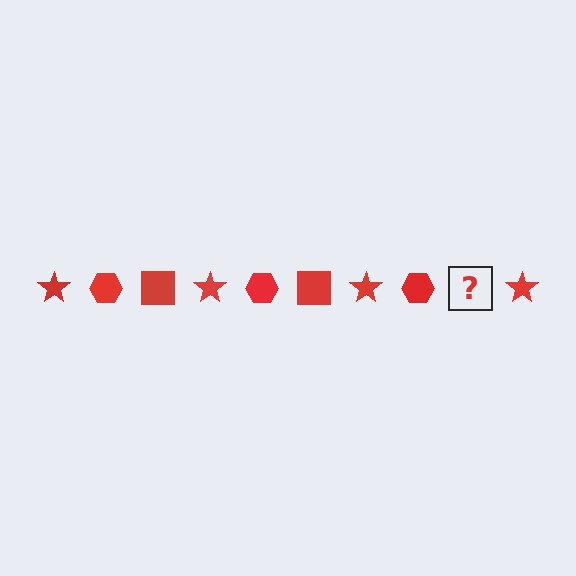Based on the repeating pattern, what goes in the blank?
The blank should be a red square.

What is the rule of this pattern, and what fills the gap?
The rule is that the pattern cycles through star, hexagon, square shapes in red. The gap should be filled with a red square.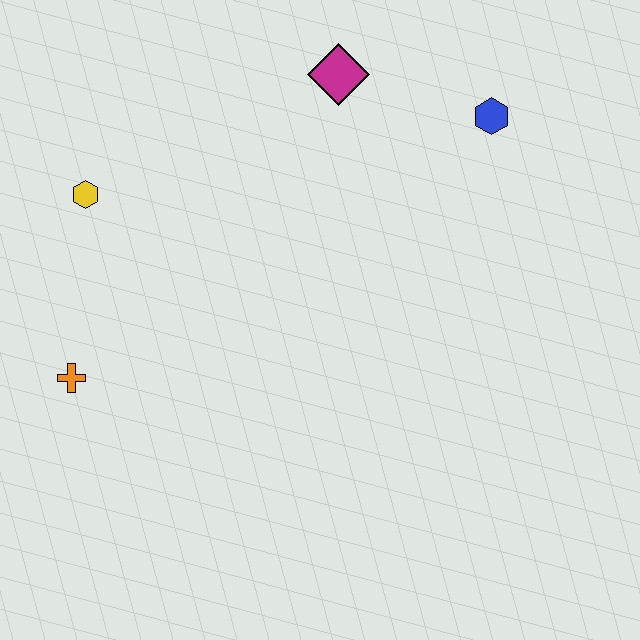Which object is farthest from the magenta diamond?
The orange cross is farthest from the magenta diamond.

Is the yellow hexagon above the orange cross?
Yes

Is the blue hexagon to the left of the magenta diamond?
No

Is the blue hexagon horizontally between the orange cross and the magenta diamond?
No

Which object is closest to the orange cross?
The yellow hexagon is closest to the orange cross.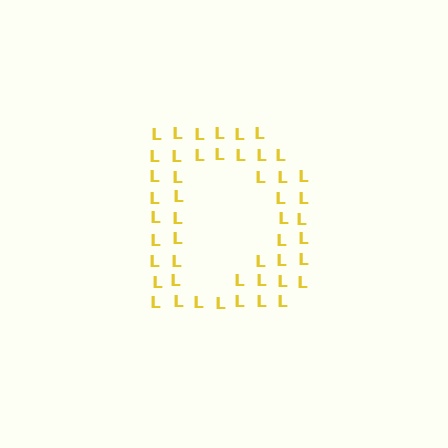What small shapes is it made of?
It is made of small letter L's.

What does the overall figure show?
The overall figure shows the letter D.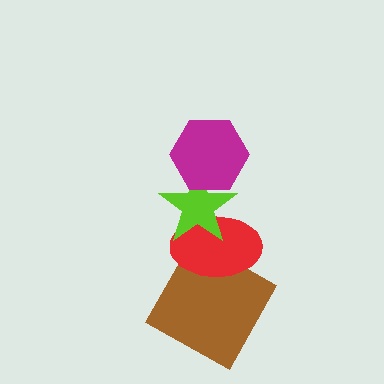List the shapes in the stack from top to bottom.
From top to bottom: the magenta hexagon, the lime star, the red ellipse, the brown square.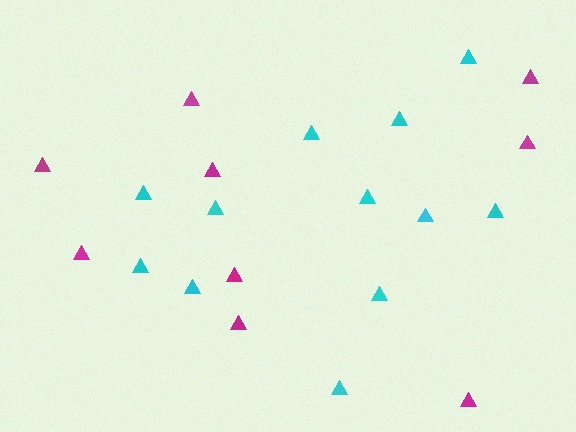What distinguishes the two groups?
There are 2 groups: one group of magenta triangles (9) and one group of cyan triangles (12).